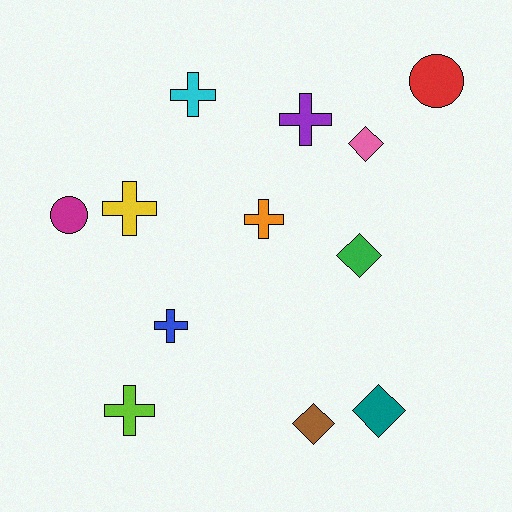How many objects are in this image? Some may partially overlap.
There are 12 objects.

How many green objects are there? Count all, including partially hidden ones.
There is 1 green object.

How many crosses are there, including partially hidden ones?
There are 6 crosses.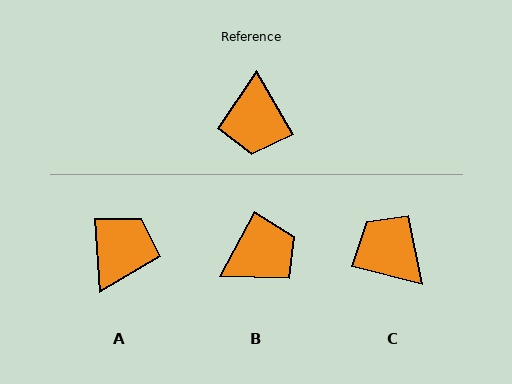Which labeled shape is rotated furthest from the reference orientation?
A, about 155 degrees away.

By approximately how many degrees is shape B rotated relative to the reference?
Approximately 122 degrees counter-clockwise.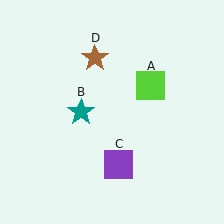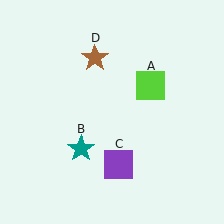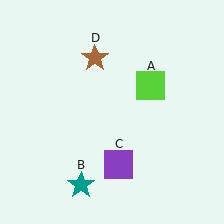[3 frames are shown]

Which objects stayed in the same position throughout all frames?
Lime square (object A) and purple square (object C) and brown star (object D) remained stationary.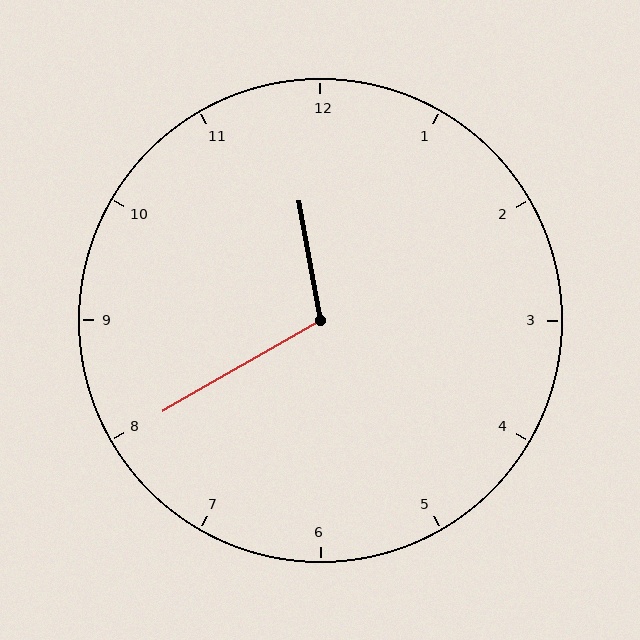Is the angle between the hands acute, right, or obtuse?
It is obtuse.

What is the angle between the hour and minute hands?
Approximately 110 degrees.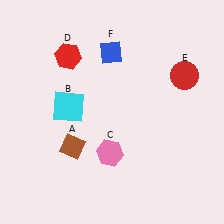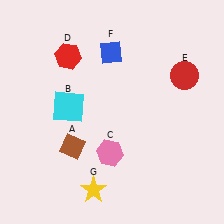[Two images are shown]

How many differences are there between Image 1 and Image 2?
There is 1 difference between the two images.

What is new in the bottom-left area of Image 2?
A yellow star (G) was added in the bottom-left area of Image 2.